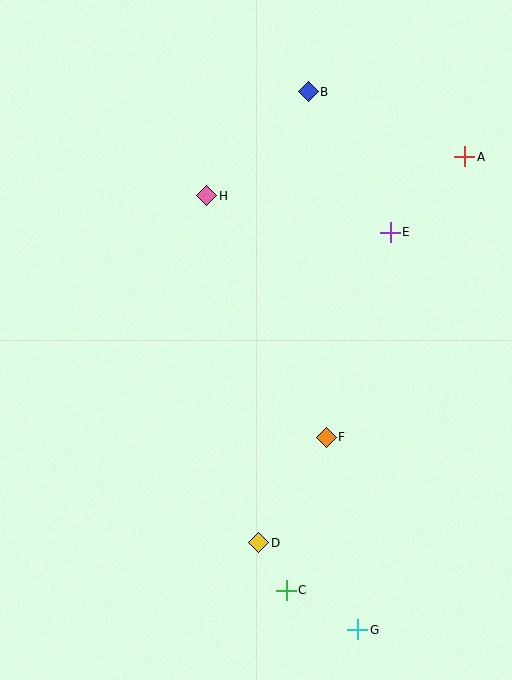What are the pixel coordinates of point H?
Point H is at (207, 196).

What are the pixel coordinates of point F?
Point F is at (326, 437).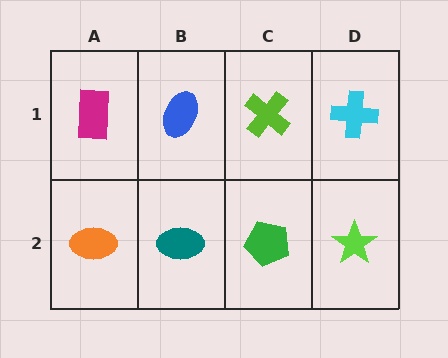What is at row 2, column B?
A teal ellipse.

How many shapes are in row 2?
4 shapes.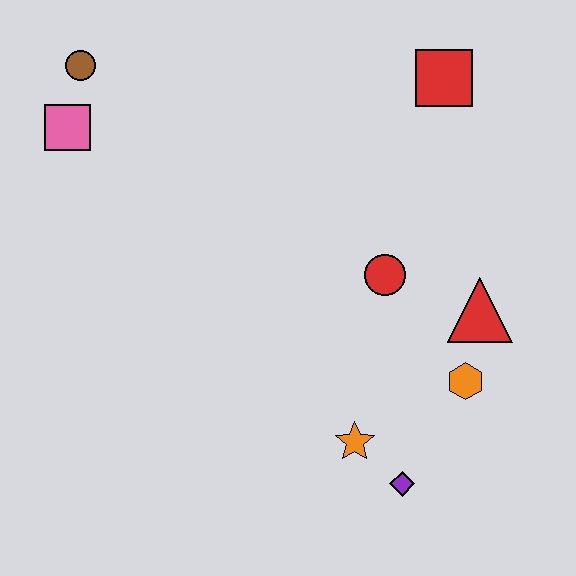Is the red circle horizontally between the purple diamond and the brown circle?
Yes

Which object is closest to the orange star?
The purple diamond is closest to the orange star.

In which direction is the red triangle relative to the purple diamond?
The red triangle is above the purple diamond.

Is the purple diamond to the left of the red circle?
No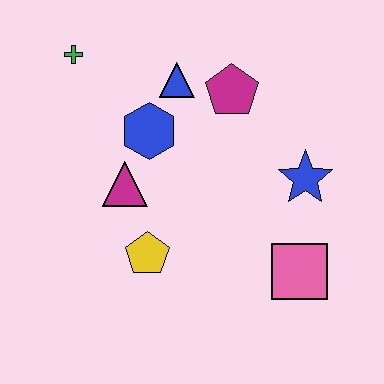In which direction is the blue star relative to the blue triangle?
The blue star is to the right of the blue triangle.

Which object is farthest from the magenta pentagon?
The pink square is farthest from the magenta pentagon.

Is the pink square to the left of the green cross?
No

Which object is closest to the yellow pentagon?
The magenta triangle is closest to the yellow pentagon.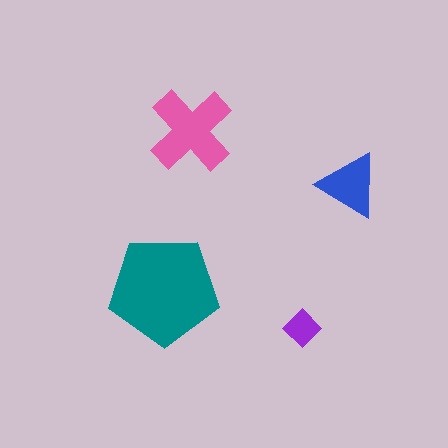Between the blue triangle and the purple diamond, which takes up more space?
The blue triangle.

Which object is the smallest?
The purple diamond.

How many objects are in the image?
There are 4 objects in the image.